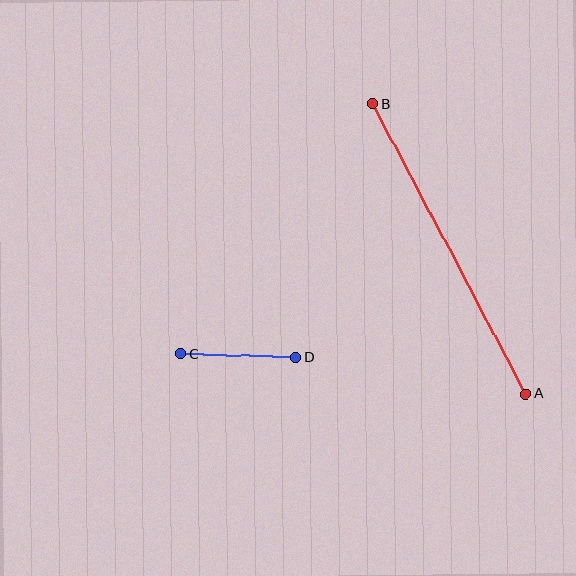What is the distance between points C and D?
The distance is approximately 115 pixels.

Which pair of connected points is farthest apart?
Points A and B are farthest apart.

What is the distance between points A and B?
The distance is approximately 328 pixels.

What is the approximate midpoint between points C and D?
The midpoint is at approximately (238, 355) pixels.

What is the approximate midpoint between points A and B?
The midpoint is at approximately (449, 249) pixels.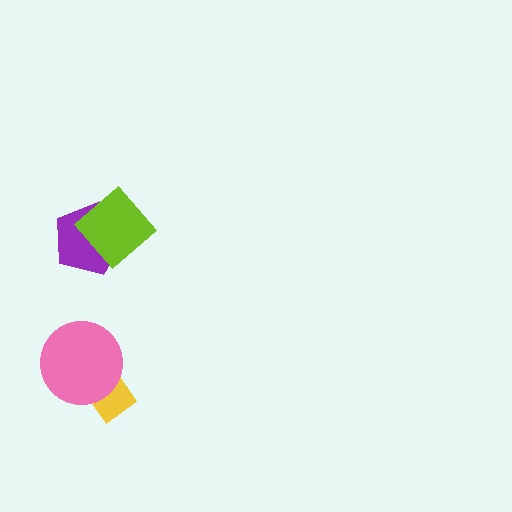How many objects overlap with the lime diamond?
1 object overlaps with the lime diamond.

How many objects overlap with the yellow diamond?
1 object overlaps with the yellow diamond.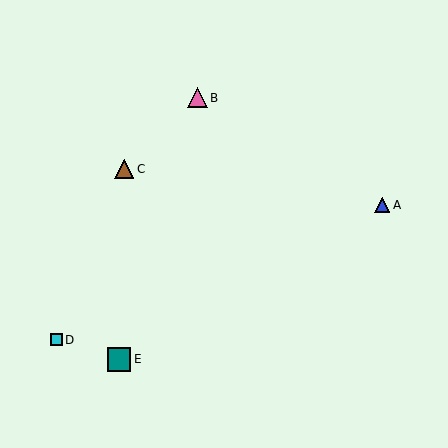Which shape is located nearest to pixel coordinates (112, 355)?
The teal square (labeled E) at (119, 359) is nearest to that location.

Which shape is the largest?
The teal square (labeled E) is the largest.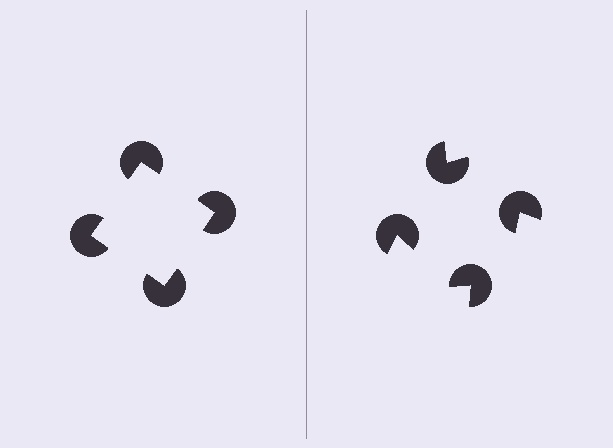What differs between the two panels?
The pac-man discs are positioned identically on both sides; only the wedge orientations differ. On the left they align to a square; on the right they are misaligned.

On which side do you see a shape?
An illusory square appears on the left side. On the right side the wedge cuts are rotated, so no coherent shape forms.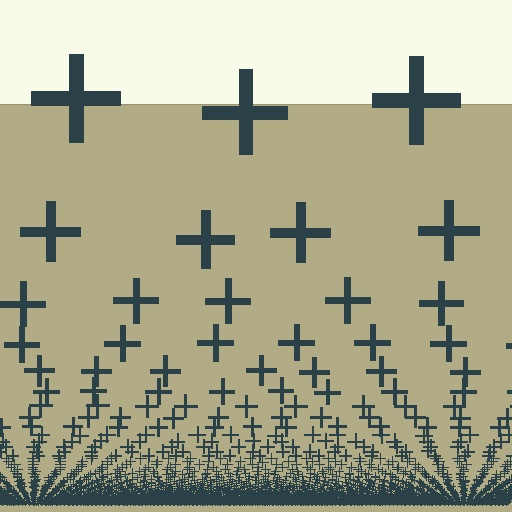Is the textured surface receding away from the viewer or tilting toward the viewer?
The surface appears to tilt toward the viewer. Texture elements get larger and sparser toward the top.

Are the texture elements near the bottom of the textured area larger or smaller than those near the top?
Smaller. The gradient is inverted — elements near the bottom are smaller and denser.